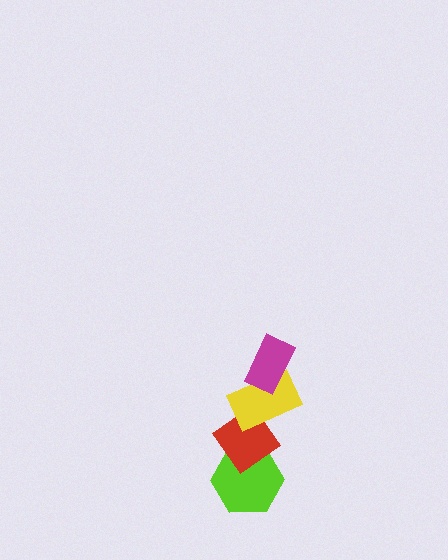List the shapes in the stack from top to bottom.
From top to bottom: the magenta rectangle, the yellow rectangle, the red diamond, the lime hexagon.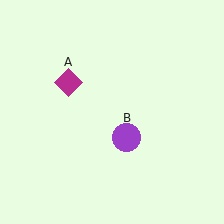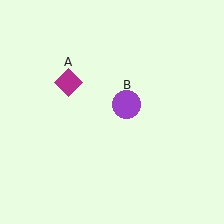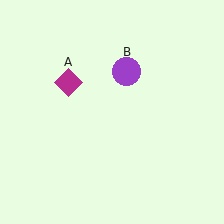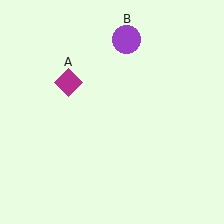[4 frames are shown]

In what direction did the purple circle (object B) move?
The purple circle (object B) moved up.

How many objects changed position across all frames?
1 object changed position: purple circle (object B).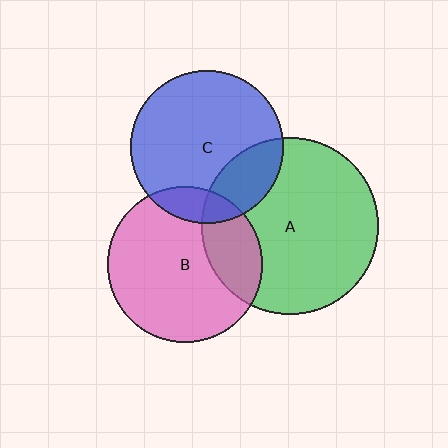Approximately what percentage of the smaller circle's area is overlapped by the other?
Approximately 15%.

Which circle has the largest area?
Circle A (green).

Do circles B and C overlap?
Yes.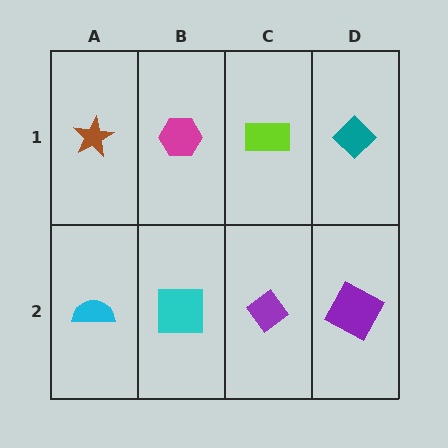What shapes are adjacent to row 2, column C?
A lime rectangle (row 1, column C), a cyan square (row 2, column B), a purple square (row 2, column D).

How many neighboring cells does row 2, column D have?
2.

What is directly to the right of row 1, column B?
A lime rectangle.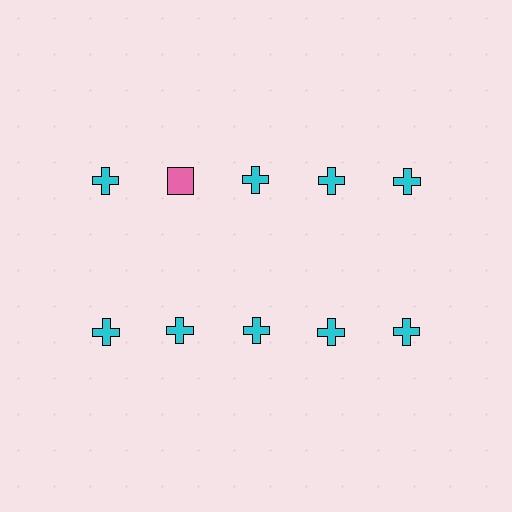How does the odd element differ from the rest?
It differs in both color (pink instead of cyan) and shape (square instead of cross).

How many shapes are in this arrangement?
There are 10 shapes arranged in a grid pattern.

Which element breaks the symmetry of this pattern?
The pink square in the top row, second from left column breaks the symmetry. All other shapes are cyan crosses.